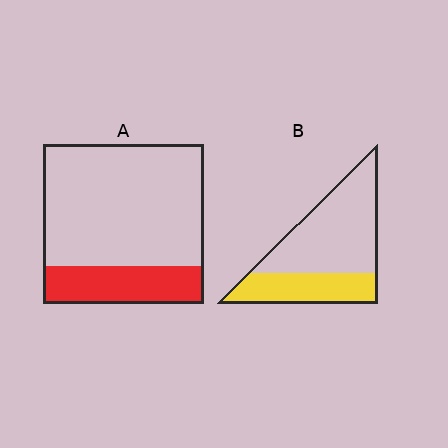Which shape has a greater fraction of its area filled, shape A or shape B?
Shape B.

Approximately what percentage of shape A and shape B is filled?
A is approximately 25% and B is approximately 35%.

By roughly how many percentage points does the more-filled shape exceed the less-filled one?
By roughly 10 percentage points (B over A).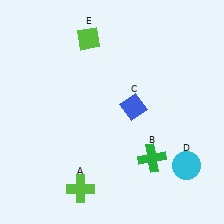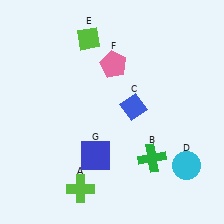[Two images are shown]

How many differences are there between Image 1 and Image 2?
There are 2 differences between the two images.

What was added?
A pink pentagon (F), a blue square (G) were added in Image 2.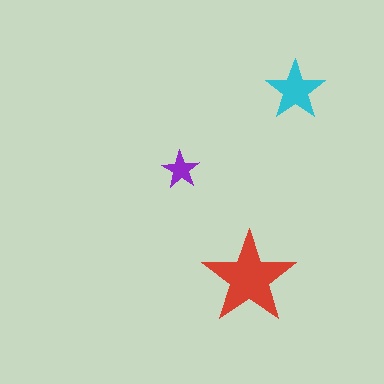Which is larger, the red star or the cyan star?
The red one.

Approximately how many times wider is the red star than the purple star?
About 2.5 times wider.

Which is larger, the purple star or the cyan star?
The cyan one.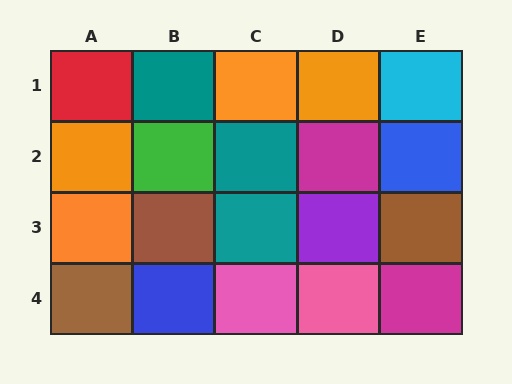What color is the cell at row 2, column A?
Orange.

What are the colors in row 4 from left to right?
Brown, blue, pink, pink, magenta.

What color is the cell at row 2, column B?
Green.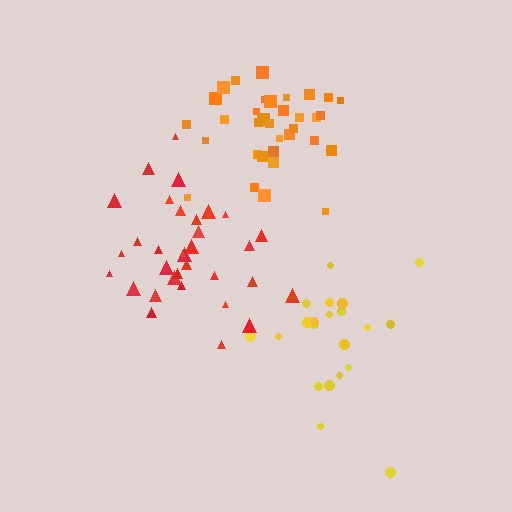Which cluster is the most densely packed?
Red.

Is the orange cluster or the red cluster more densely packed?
Red.